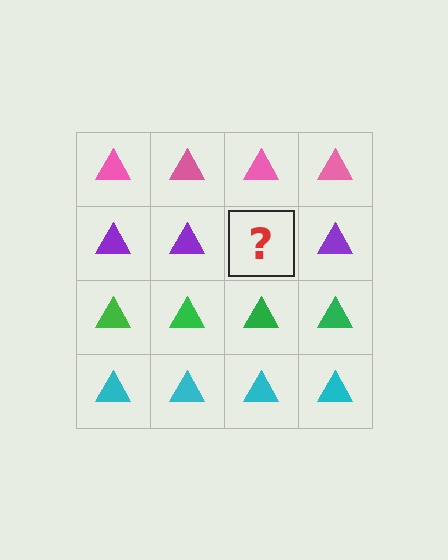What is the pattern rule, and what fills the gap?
The rule is that each row has a consistent color. The gap should be filled with a purple triangle.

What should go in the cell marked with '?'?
The missing cell should contain a purple triangle.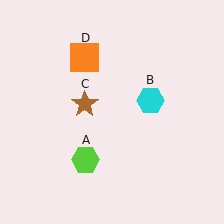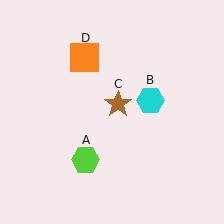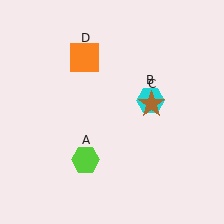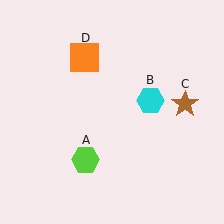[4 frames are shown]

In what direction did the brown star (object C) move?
The brown star (object C) moved right.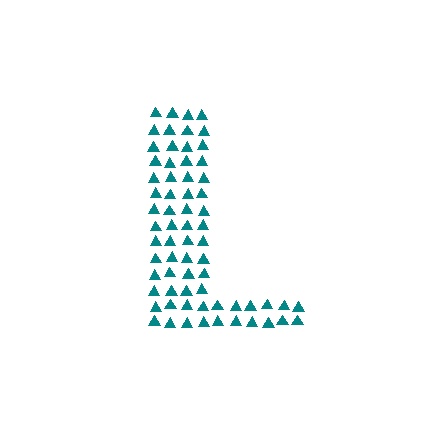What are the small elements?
The small elements are triangles.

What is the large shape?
The large shape is the letter L.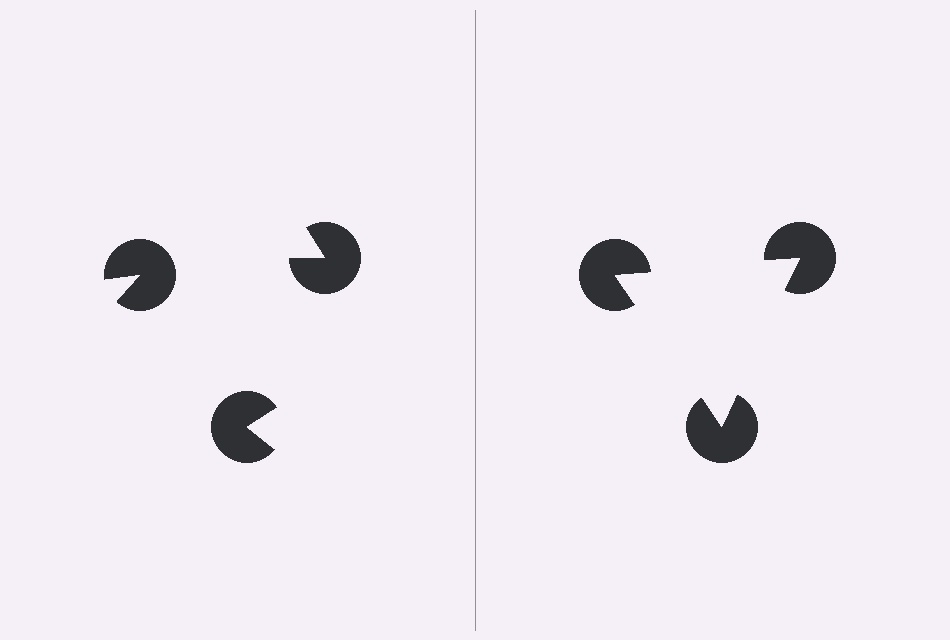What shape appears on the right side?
An illusory triangle.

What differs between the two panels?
The pac-man discs are positioned identically on both sides; only the wedge orientations differ. On the right they align to a triangle; on the left they are misaligned.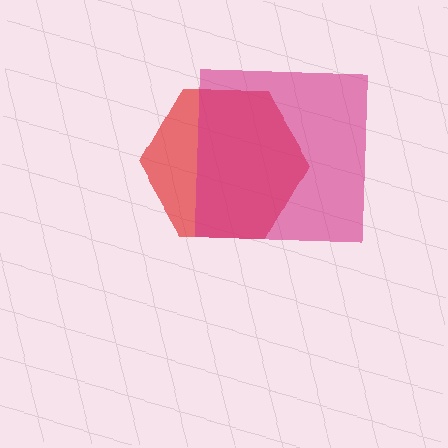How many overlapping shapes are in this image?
There are 2 overlapping shapes in the image.